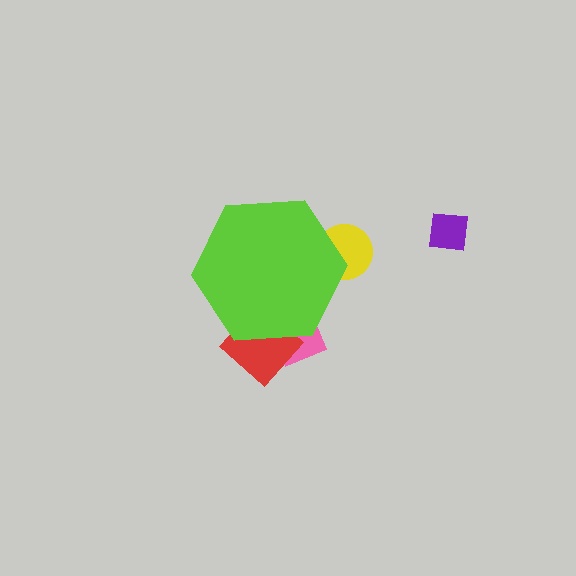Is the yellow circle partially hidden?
Yes, the yellow circle is partially hidden behind the lime hexagon.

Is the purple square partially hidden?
No, the purple square is fully visible.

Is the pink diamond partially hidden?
Yes, the pink diamond is partially hidden behind the lime hexagon.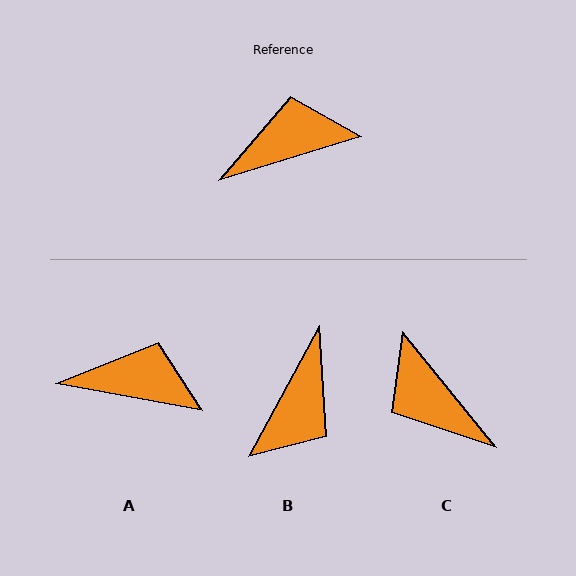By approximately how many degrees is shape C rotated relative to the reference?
Approximately 112 degrees counter-clockwise.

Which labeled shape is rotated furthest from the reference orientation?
B, about 136 degrees away.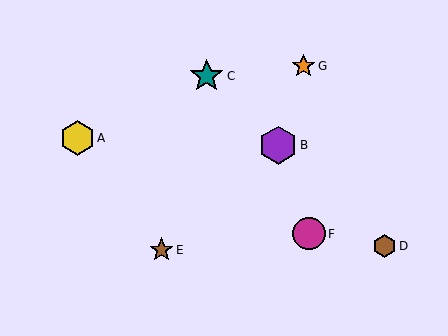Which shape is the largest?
The purple hexagon (labeled B) is the largest.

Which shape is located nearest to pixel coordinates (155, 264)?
The brown star (labeled E) at (162, 250) is nearest to that location.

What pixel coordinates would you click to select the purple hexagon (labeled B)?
Click at (278, 145) to select the purple hexagon B.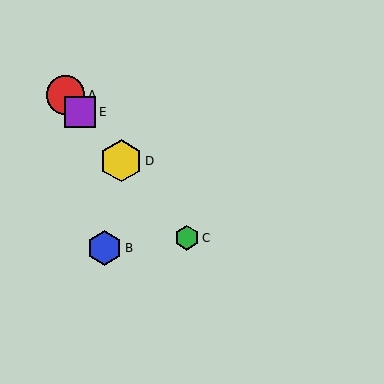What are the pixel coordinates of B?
Object B is at (104, 248).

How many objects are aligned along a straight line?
4 objects (A, C, D, E) are aligned along a straight line.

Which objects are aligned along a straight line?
Objects A, C, D, E are aligned along a straight line.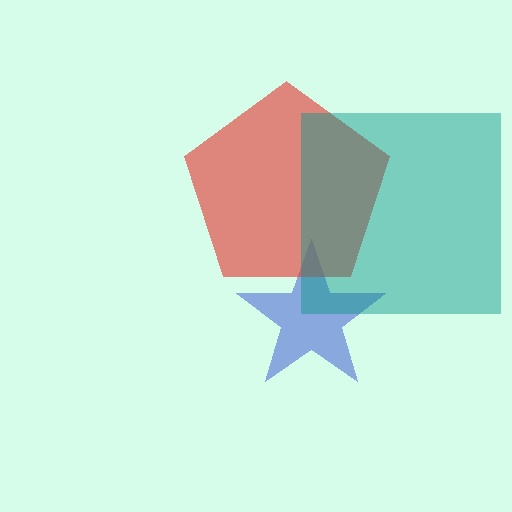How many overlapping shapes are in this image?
There are 3 overlapping shapes in the image.